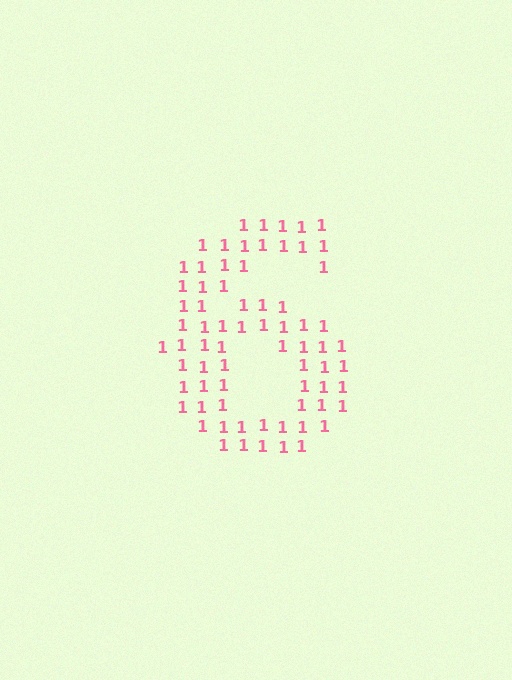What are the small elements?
The small elements are digit 1's.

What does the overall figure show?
The overall figure shows the digit 6.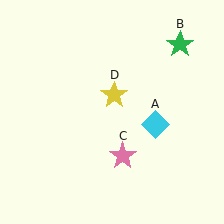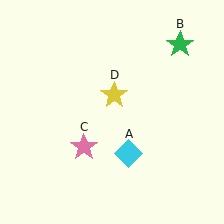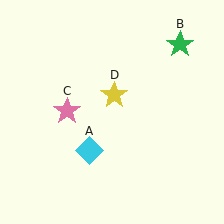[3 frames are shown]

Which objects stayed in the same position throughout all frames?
Green star (object B) and yellow star (object D) remained stationary.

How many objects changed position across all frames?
2 objects changed position: cyan diamond (object A), pink star (object C).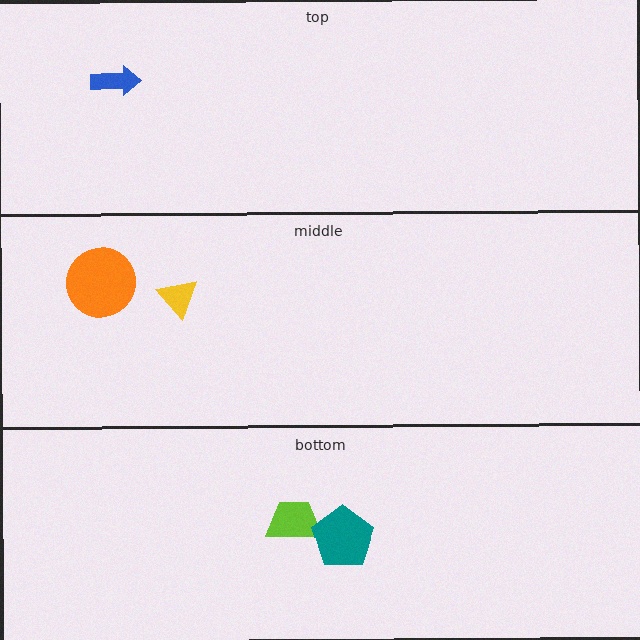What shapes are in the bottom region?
The lime trapezoid, the teal pentagon.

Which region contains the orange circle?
The middle region.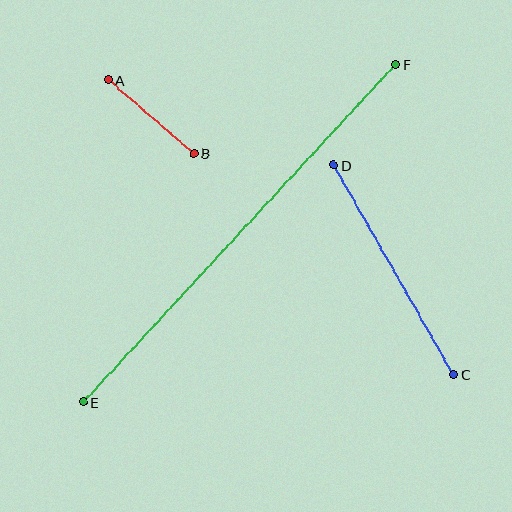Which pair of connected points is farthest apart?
Points E and F are farthest apart.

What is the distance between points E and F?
The distance is approximately 460 pixels.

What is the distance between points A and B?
The distance is approximately 113 pixels.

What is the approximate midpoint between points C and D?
The midpoint is at approximately (394, 270) pixels.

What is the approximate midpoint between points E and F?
The midpoint is at approximately (240, 233) pixels.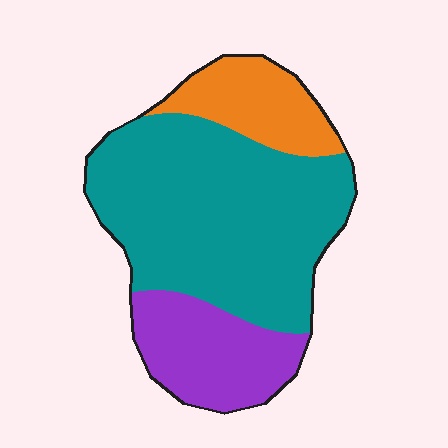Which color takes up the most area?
Teal, at roughly 60%.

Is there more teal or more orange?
Teal.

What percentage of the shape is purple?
Purple covers 22% of the shape.